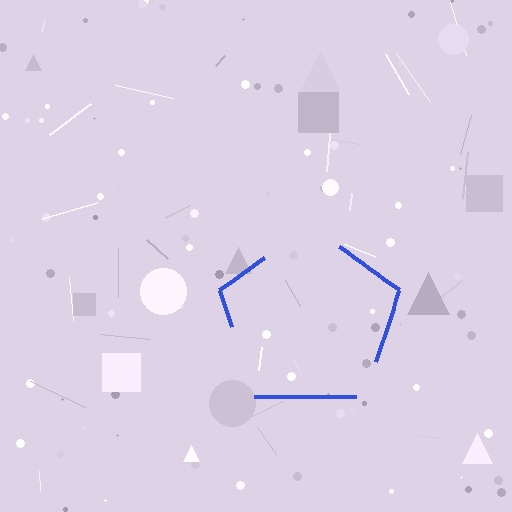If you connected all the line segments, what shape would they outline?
They would outline a pentagon.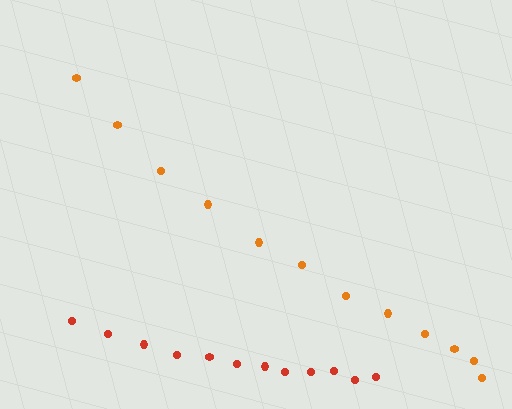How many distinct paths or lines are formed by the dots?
There are 2 distinct paths.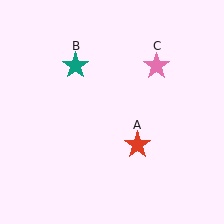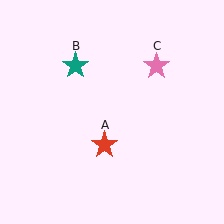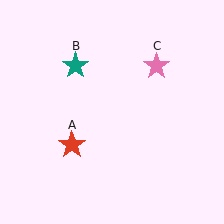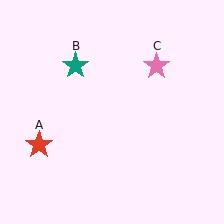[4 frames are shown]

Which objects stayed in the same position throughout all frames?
Teal star (object B) and pink star (object C) remained stationary.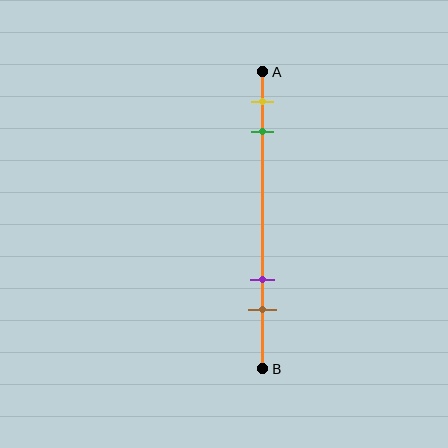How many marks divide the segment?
There are 4 marks dividing the segment.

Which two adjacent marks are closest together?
The yellow and green marks are the closest adjacent pair.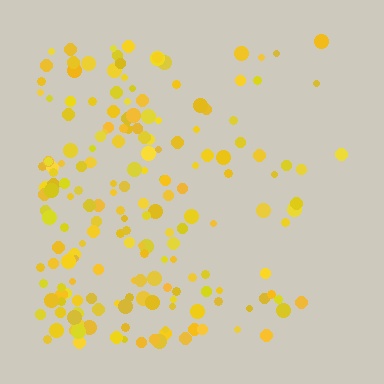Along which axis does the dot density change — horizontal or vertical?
Horizontal.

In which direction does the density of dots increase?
From right to left, with the left side densest.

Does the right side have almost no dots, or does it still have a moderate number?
Still a moderate number, just noticeably fewer than the left.